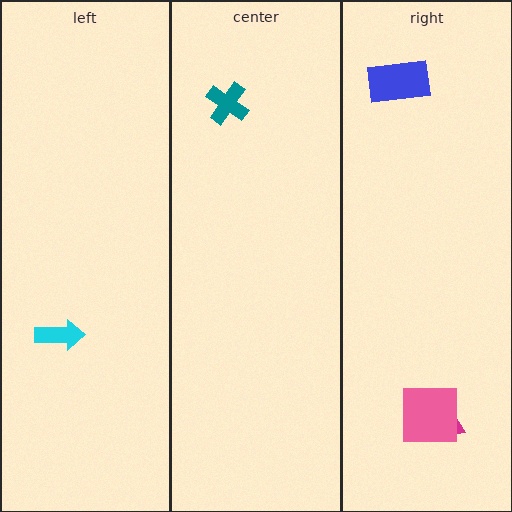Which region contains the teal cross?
The center region.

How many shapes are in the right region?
3.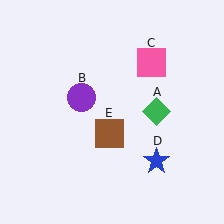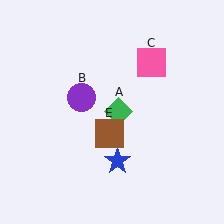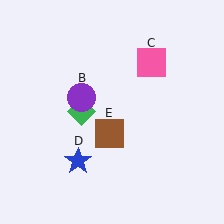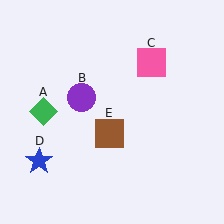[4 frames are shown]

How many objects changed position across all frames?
2 objects changed position: green diamond (object A), blue star (object D).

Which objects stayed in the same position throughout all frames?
Purple circle (object B) and pink square (object C) and brown square (object E) remained stationary.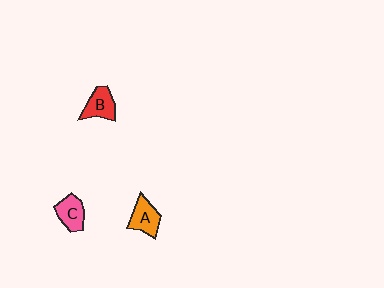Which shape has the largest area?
Shape A (orange).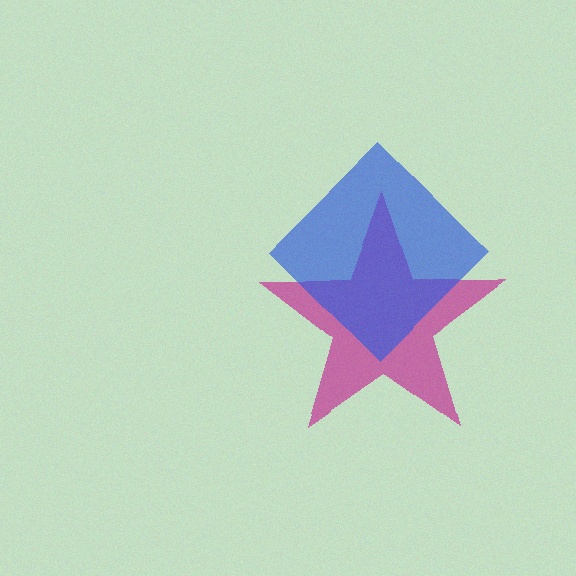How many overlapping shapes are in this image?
There are 2 overlapping shapes in the image.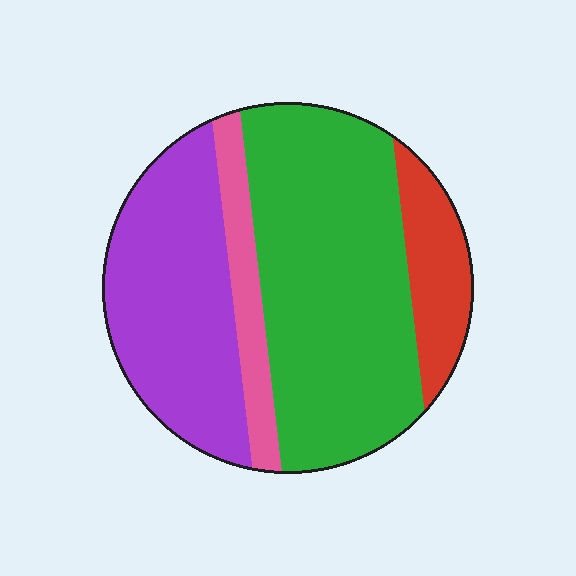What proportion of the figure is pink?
Pink takes up about one tenth (1/10) of the figure.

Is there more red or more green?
Green.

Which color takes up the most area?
Green, at roughly 50%.